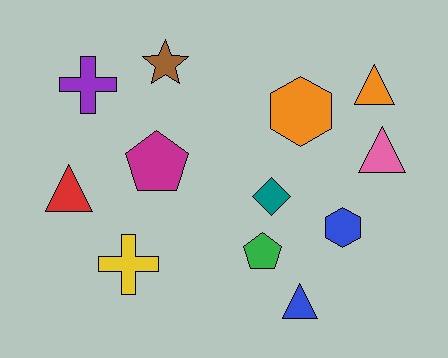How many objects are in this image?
There are 12 objects.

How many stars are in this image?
There is 1 star.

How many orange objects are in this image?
There are 2 orange objects.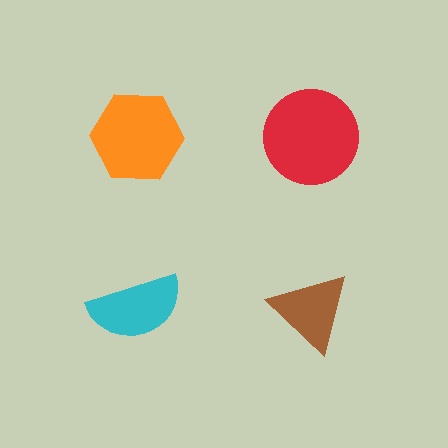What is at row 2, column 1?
A cyan semicircle.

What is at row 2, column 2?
A brown triangle.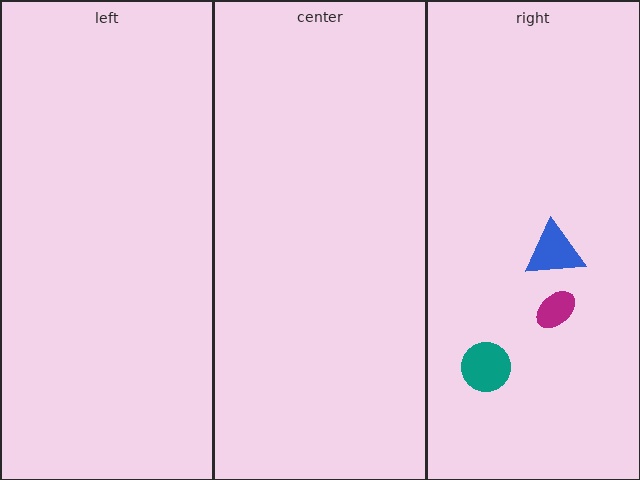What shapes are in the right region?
The blue triangle, the magenta ellipse, the teal circle.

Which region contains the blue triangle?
The right region.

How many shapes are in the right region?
3.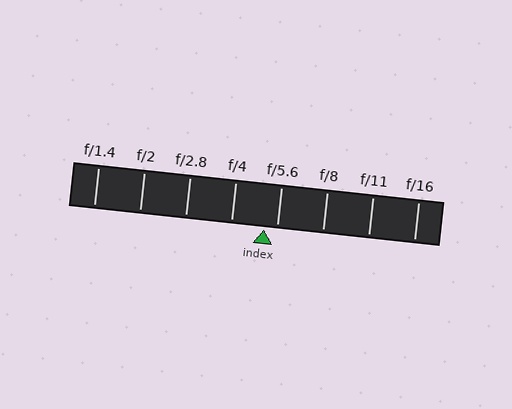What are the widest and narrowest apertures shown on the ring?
The widest aperture shown is f/1.4 and the narrowest is f/16.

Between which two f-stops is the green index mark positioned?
The index mark is between f/4 and f/5.6.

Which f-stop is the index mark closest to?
The index mark is closest to f/5.6.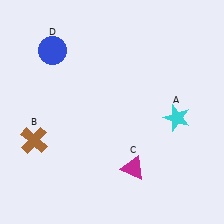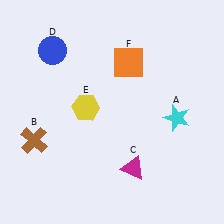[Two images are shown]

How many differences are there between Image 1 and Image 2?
There are 2 differences between the two images.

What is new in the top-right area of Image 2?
An orange square (F) was added in the top-right area of Image 2.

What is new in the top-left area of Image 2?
A yellow hexagon (E) was added in the top-left area of Image 2.